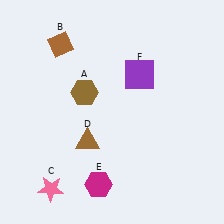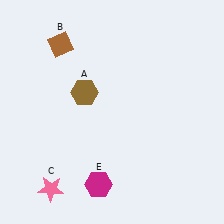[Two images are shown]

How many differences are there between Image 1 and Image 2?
There are 2 differences between the two images.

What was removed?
The brown triangle (D), the purple square (F) were removed in Image 2.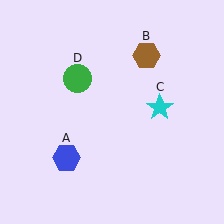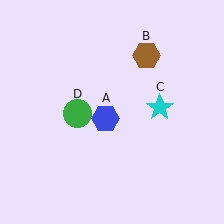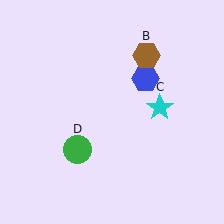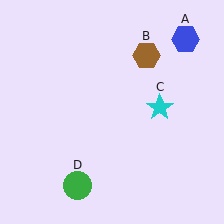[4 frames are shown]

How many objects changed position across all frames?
2 objects changed position: blue hexagon (object A), green circle (object D).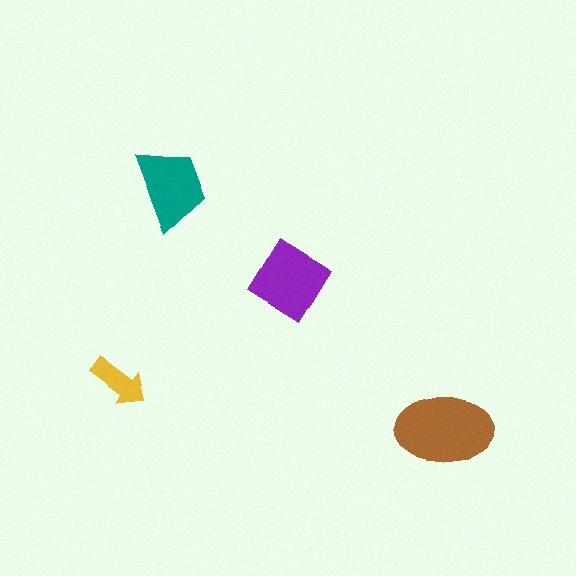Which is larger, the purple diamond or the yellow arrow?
The purple diamond.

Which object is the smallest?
The yellow arrow.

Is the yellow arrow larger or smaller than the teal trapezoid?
Smaller.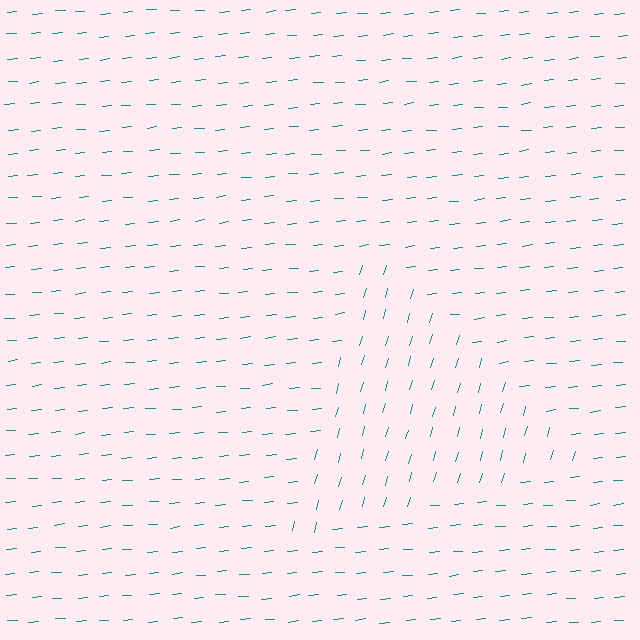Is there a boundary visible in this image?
Yes, there is a texture boundary formed by a change in line orientation.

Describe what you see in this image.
The image is filled with small teal line segments. A triangle region in the image has lines oriented differently from the surrounding lines, creating a visible texture boundary.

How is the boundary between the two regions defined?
The boundary is defined purely by a change in line orientation (approximately 69 degrees difference). All lines are the same color and thickness.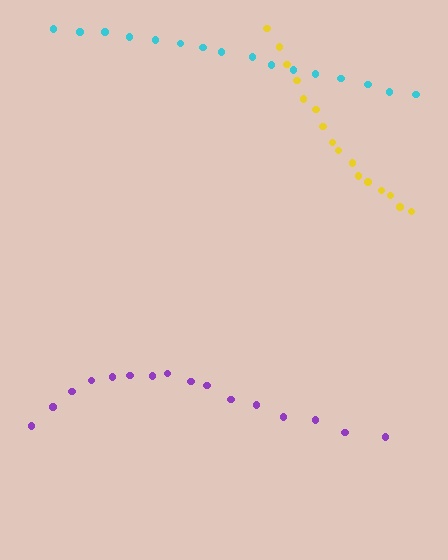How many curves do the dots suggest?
There are 3 distinct paths.